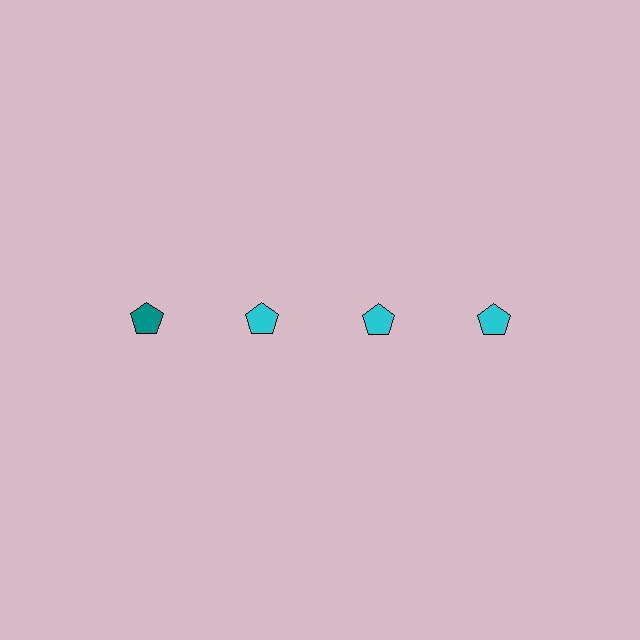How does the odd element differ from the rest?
It has a different color: teal instead of cyan.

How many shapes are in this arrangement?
There are 4 shapes arranged in a grid pattern.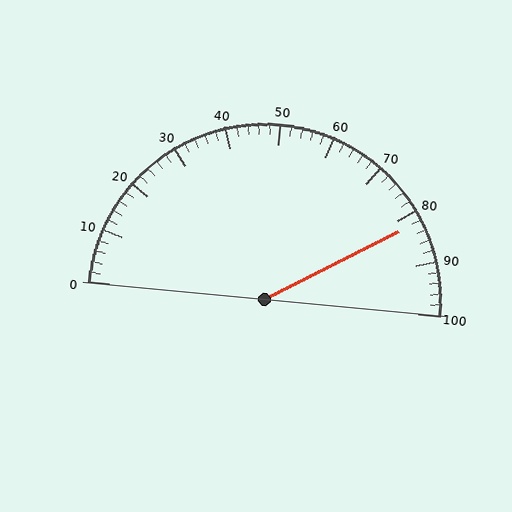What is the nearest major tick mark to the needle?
The nearest major tick mark is 80.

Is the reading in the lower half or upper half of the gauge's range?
The reading is in the upper half of the range (0 to 100).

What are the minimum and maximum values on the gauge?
The gauge ranges from 0 to 100.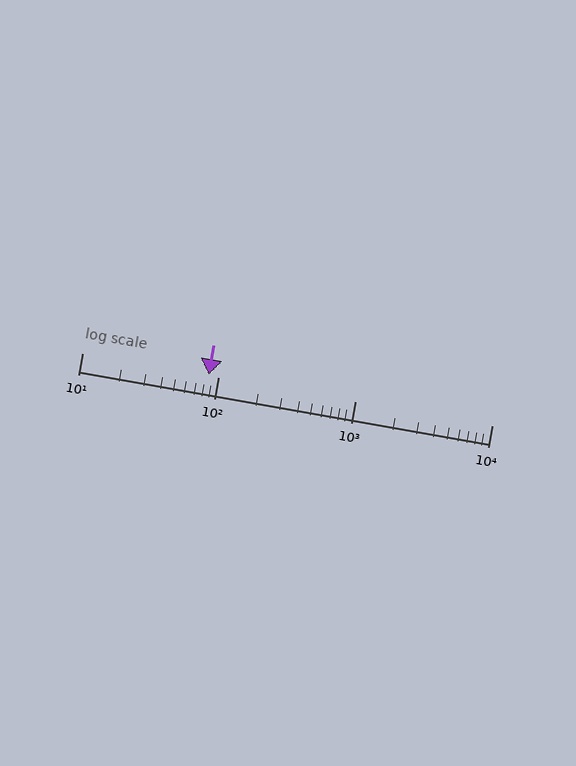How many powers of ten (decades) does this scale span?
The scale spans 3 decades, from 10 to 10000.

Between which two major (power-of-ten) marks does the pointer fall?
The pointer is between 10 and 100.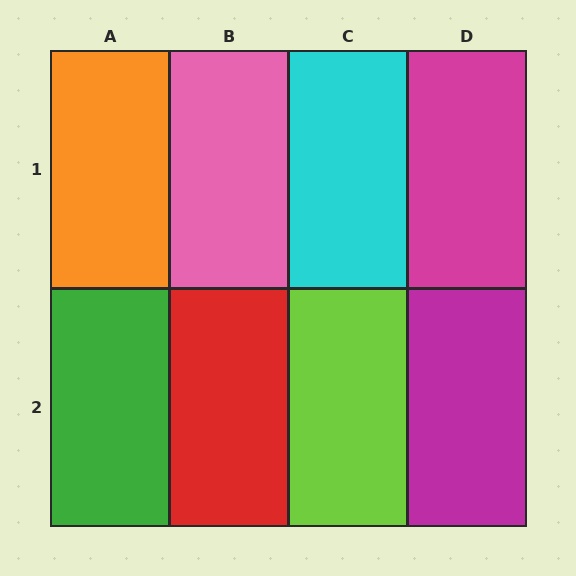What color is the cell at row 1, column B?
Pink.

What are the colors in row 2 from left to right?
Green, red, lime, magenta.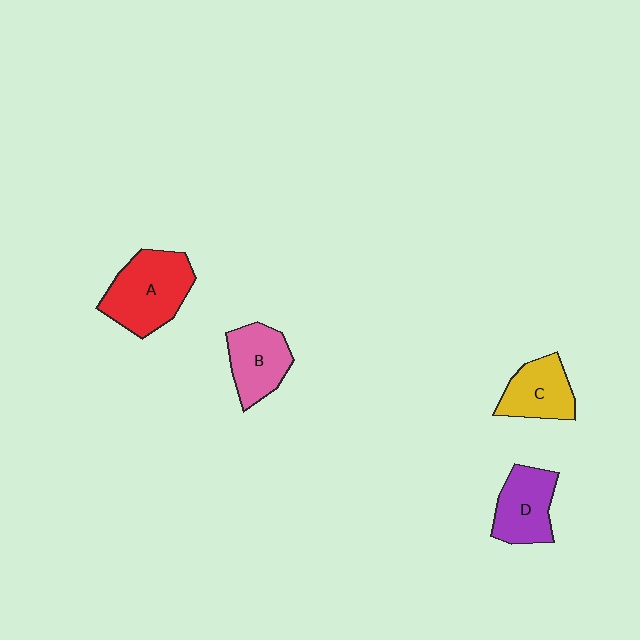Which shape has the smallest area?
Shape C (yellow).